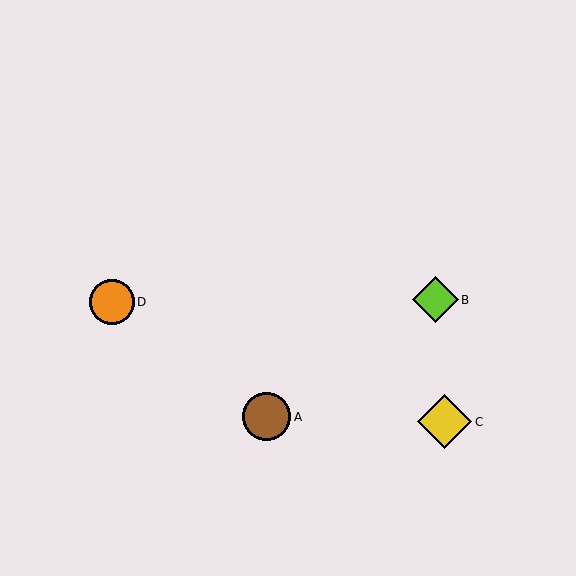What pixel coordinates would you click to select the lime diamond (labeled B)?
Click at (435, 300) to select the lime diamond B.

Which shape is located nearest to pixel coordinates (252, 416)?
The brown circle (labeled A) at (267, 417) is nearest to that location.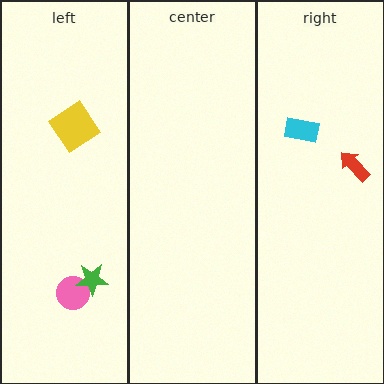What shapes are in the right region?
The cyan rectangle, the red arrow.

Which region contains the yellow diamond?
The left region.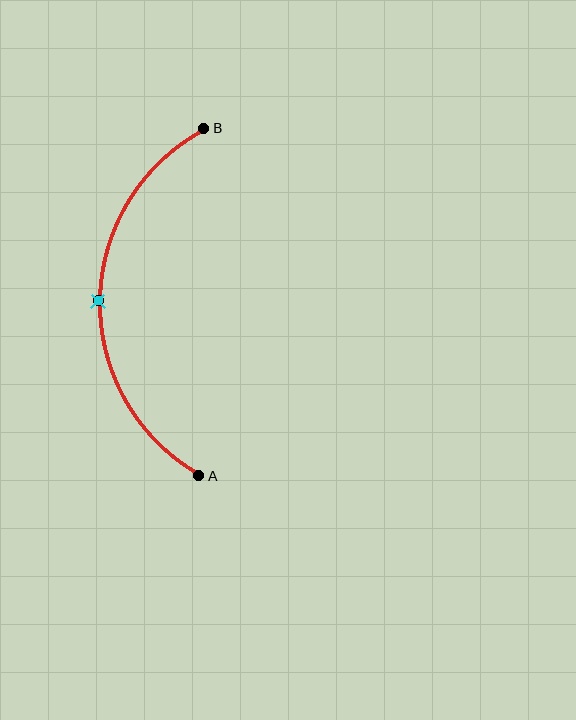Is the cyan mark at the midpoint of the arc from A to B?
Yes. The cyan mark lies on the arc at equal arc-length from both A and B — it is the arc midpoint.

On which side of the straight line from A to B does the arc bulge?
The arc bulges to the left of the straight line connecting A and B.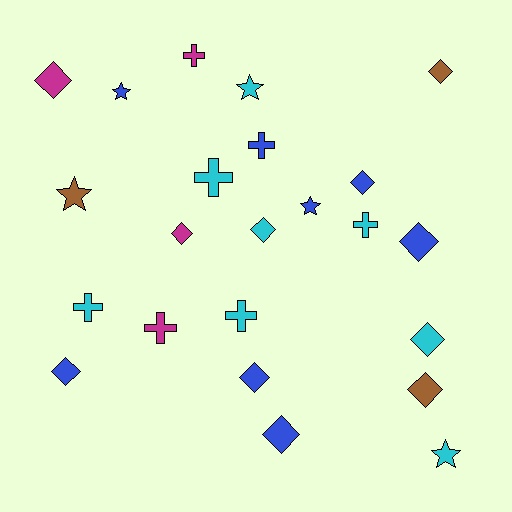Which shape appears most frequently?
Diamond, with 11 objects.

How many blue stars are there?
There are 2 blue stars.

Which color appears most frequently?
Cyan, with 8 objects.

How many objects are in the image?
There are 23 objects.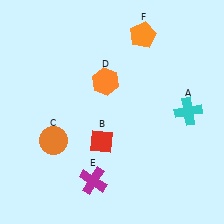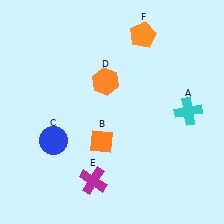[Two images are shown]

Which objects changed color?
B changed from red to orange. C changed from orange to blue.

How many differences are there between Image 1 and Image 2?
There are 2 differences between the two images.